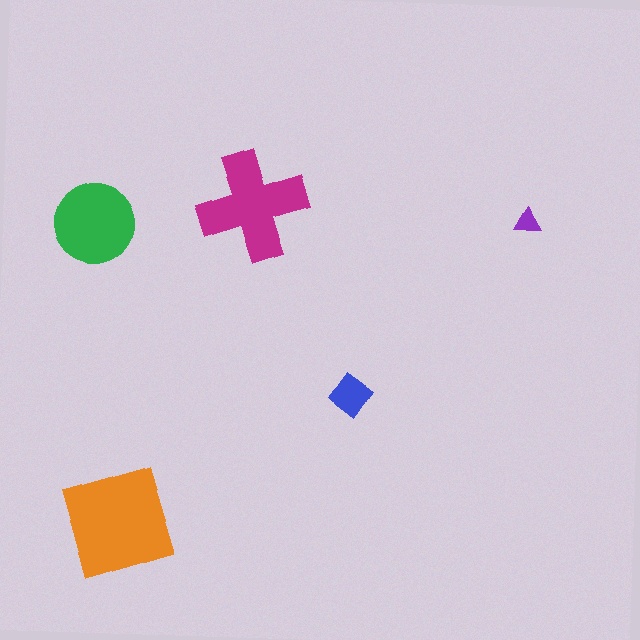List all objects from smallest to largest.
The purple triangle, the blue diamond, the green circle, the magenta cross, the orange square.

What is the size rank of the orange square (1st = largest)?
1st.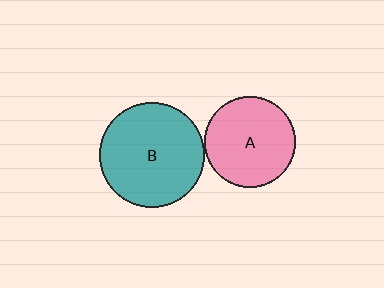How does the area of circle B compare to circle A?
Approximately 1.3 times.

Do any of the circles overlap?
No, none of the circles overlap.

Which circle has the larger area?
Circle B (teal).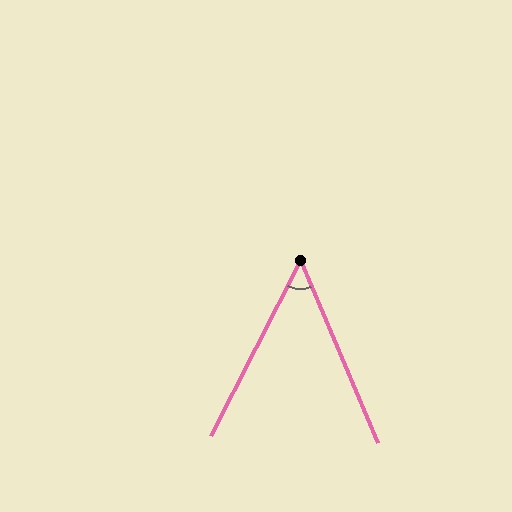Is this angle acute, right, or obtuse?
It is acute.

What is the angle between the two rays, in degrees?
Approximately 50 degrees.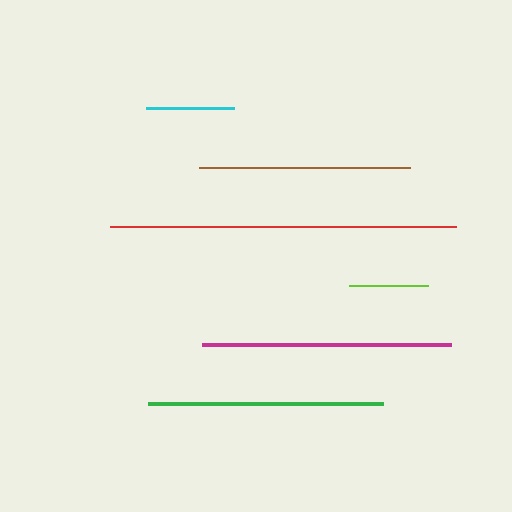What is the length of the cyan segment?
The cyan segment is approximately 88 pixels long.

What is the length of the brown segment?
The brown segment is approximately 211 pixels long.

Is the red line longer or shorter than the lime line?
The red line is longer than the lime line.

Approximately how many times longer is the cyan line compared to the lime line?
The cyan line is approximately 1.1 times the length of the lime line.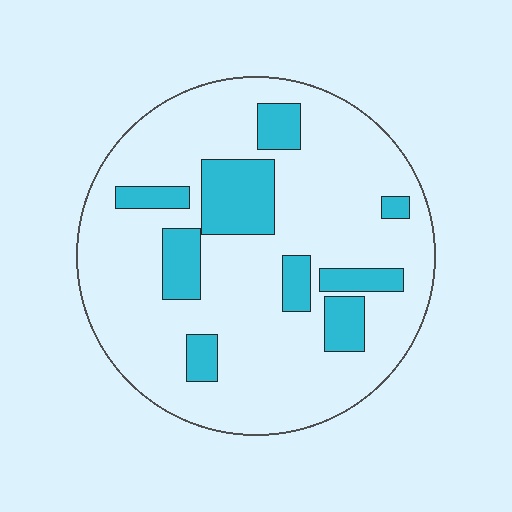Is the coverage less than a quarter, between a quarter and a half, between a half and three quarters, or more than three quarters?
Less than a quarter.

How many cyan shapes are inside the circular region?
9.